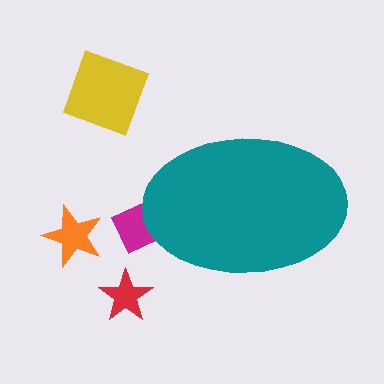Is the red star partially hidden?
No, the red star is fully visible.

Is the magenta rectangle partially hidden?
Yes, the magenta rectangle is partially hidden behind the teal ellipse.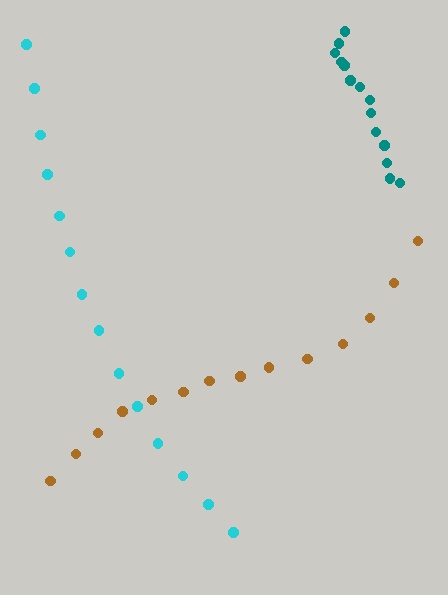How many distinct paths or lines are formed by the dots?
There are 3 distinct paths.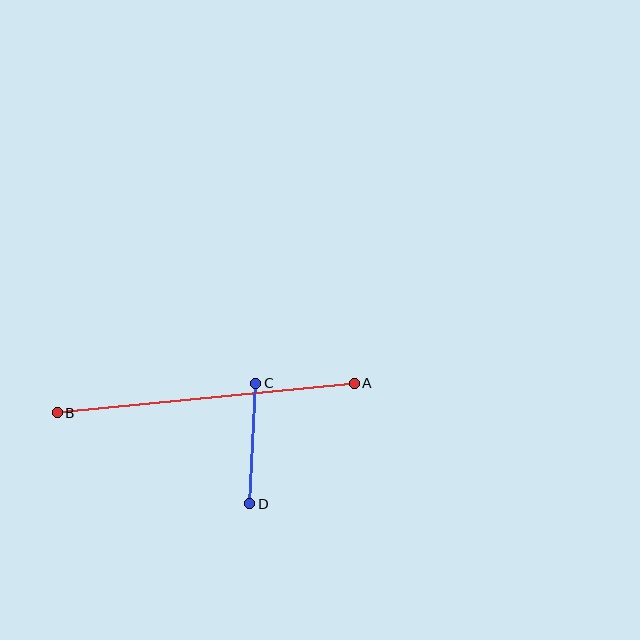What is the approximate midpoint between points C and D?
The midpoint is at approximately (253, 444) pixels.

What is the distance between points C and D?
The distance is approximately 121 pixels.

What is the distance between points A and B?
The distance is approximately 298 pixels.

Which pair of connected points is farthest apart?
Points A and B are farthest apart.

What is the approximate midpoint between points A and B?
The midpoint is at approximately (206, 398) pixels.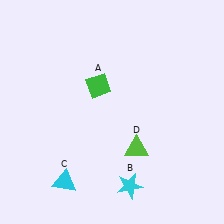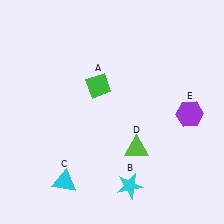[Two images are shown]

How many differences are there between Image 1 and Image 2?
There is 1 difference between the two images.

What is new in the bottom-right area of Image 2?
A purple hexagon (E) was added in the bottom-right area of Image 2.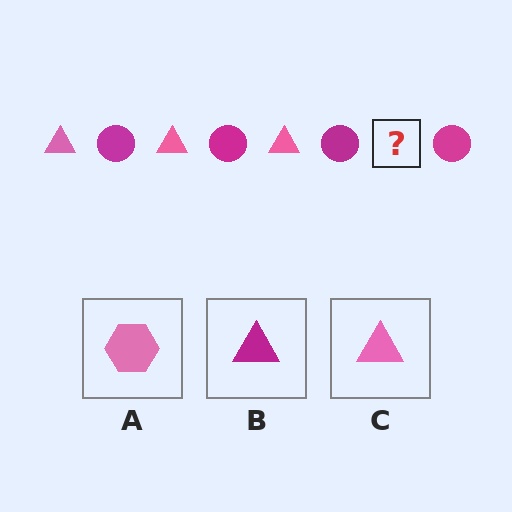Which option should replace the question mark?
Option C.